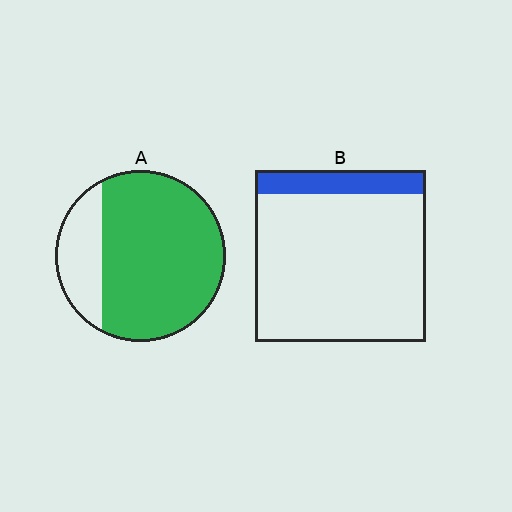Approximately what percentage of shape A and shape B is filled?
A is approximately 80% and B is approximately 15%.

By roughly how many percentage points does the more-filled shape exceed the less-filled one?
By roughly 65 percentage points (A over B).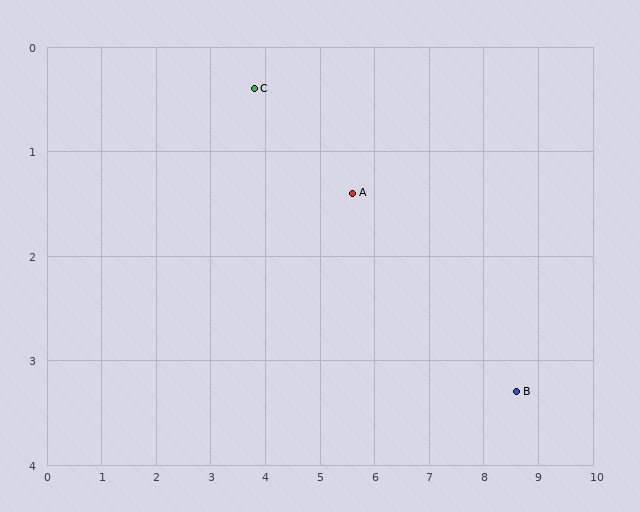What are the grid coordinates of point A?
Point A is at approximately (5.6, 1.4).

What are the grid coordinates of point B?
Point B is at approximately (8.6, 3.3).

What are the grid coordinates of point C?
Point C is at approximately (3.8, 0.4).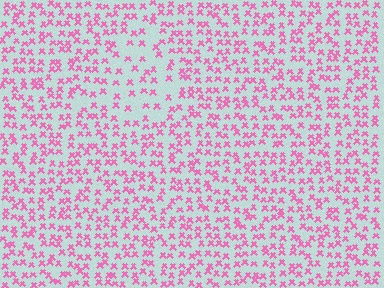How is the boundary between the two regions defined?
The boundary is defined by a change in element density (approximately 1.8x ratio). All elements are the same color, size, and shape.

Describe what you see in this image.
The image contains small pink elements arranged at two different densities. A triangle-shaped region is visible where the elements are less densely packed than the surrounding area.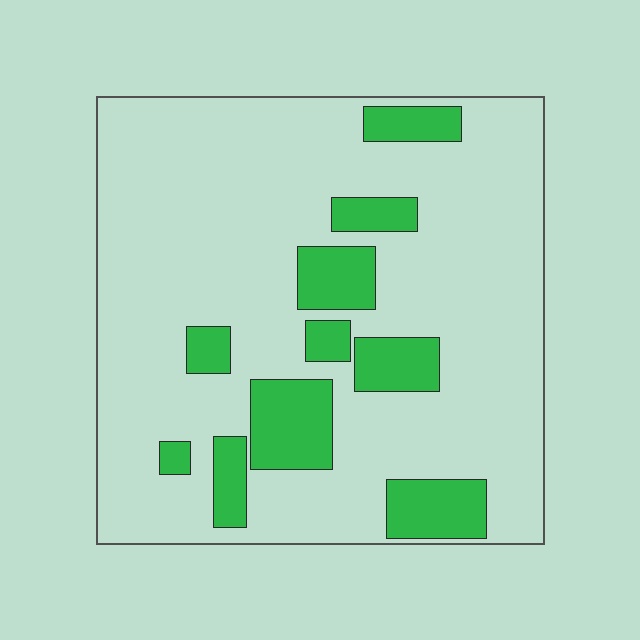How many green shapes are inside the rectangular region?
10.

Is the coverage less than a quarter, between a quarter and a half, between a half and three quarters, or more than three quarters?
Less than a quarter.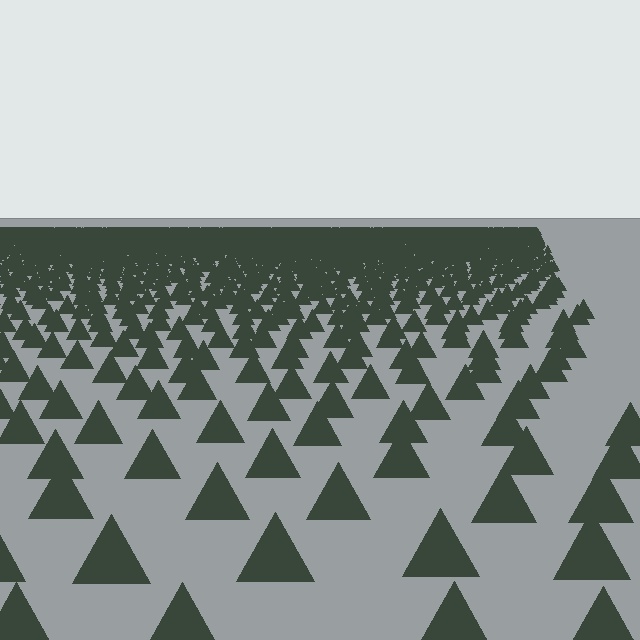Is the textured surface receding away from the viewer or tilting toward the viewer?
The surface is receding away from the viewer. Texture elements get smaller and denser toward the top.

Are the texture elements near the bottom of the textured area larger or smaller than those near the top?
Larger. Near the bottom, elements are closer to the viewer and appear at a bigger on-screen size.